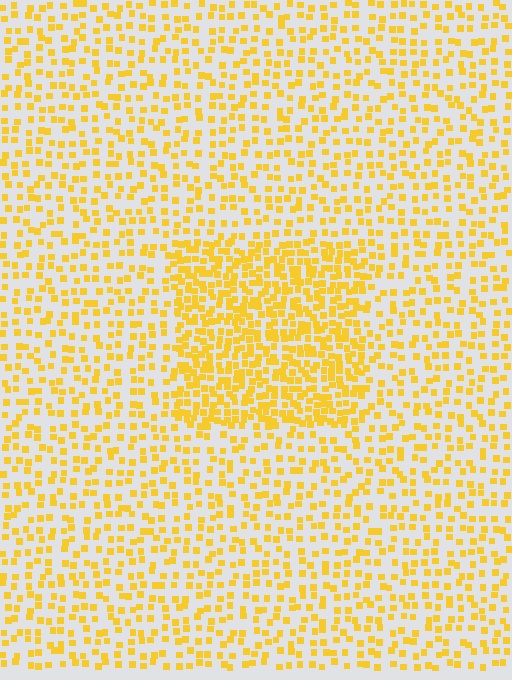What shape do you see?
I see a rectangle.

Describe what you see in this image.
The image contains small yellow elements arranged at two different densities. A rectangle-shaped region is visible where the elements are more densely packed than the surrounding area.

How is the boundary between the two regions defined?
The boundary is defined by a change in element density (approximately 2.0x ratio). All elements are the same color, size, and shape.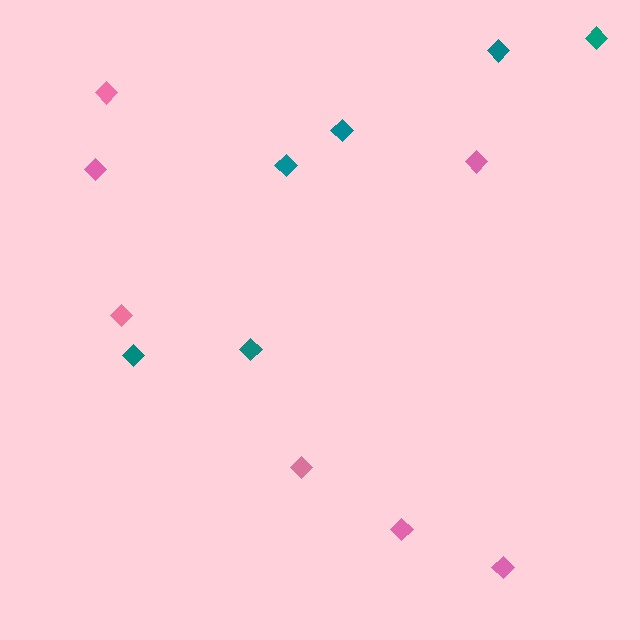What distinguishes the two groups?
There are 2 groups: one group of pink diamonds (7) and one group of teal diamonds (6).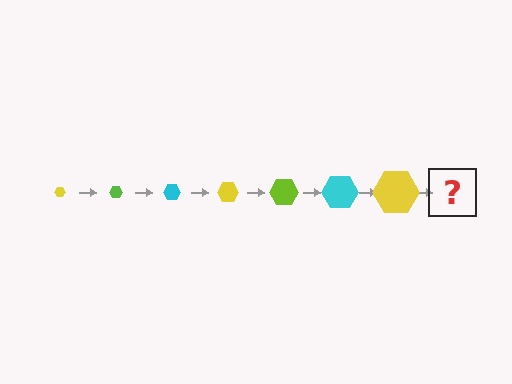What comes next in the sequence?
The next element should be a lime hexagon, larger than the previous one.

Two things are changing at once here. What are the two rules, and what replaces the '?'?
The two rules are that the hexagon grows larger each step and the color cycles through yellow, lime, and cyan. The '?' should be a lime hexagon, larger than the previous one.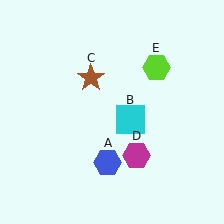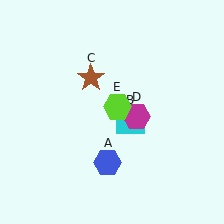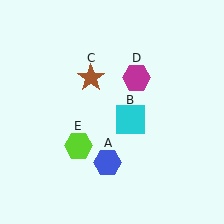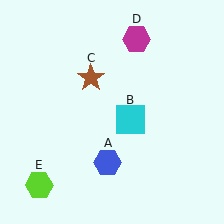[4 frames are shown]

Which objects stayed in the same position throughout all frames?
Blue hexagon (object A) and cyan square (object B) and brown star (object C) remained stationary.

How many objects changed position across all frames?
2 objects changed position: magenta hexagon (object D), lime hexagon (object E).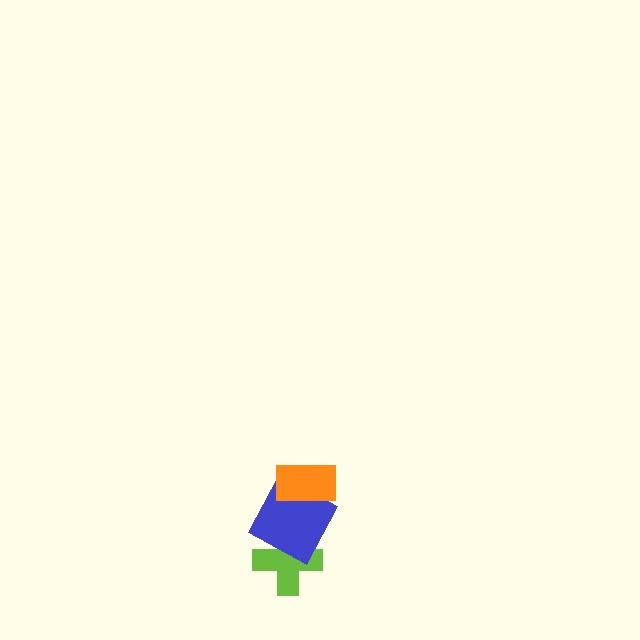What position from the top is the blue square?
The blue square is 2nd from the top.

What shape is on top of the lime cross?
The blue square is on top of the lime cross.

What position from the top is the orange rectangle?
The orange rectangle is 1st from the top.